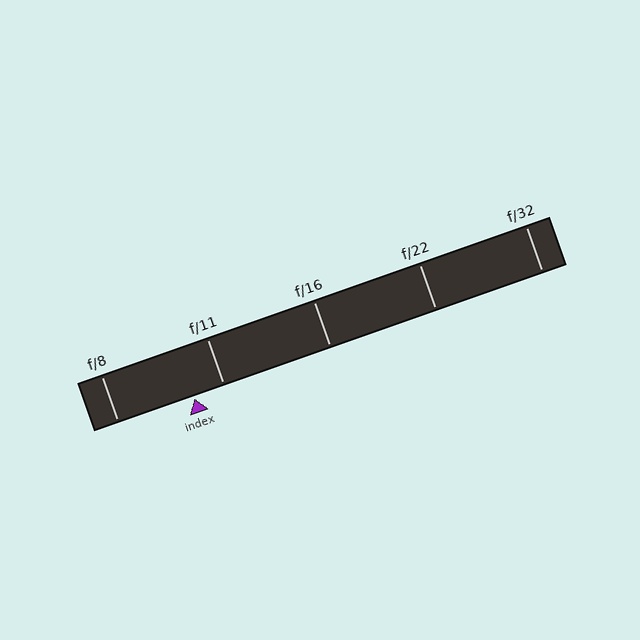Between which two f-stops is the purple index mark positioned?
The index mark is between f/8 and f/11.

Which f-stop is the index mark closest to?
The index mark is closest to f/11.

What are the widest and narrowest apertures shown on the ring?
The widest aperture shown is f/8 and the narrowest is f/32.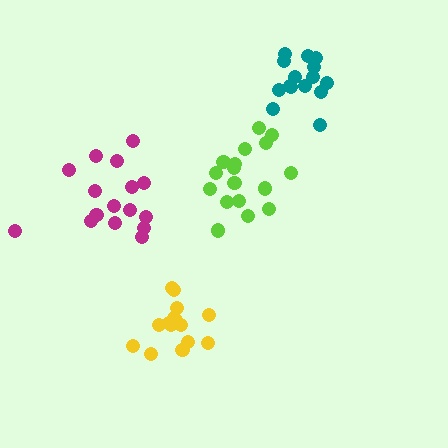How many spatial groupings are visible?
There are 4 spatial groupings.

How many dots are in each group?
Group 1: 15 dots, Group 2: 17 dots, Group 3: 15 dots, Group 4: 16 dots (63 total).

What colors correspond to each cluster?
The clusters are colored: yellow, lime, teal, magenta.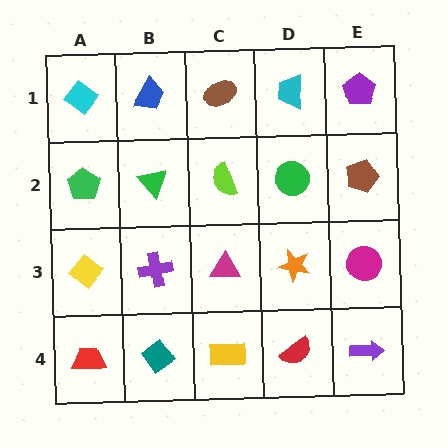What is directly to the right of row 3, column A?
A purple cross.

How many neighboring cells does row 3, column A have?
3.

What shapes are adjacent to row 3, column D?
A green circle (row 2, column D), a red semicircle (row 4, column D), a magenta triangle (row 3, column C), a magenta circle (row 3, column E).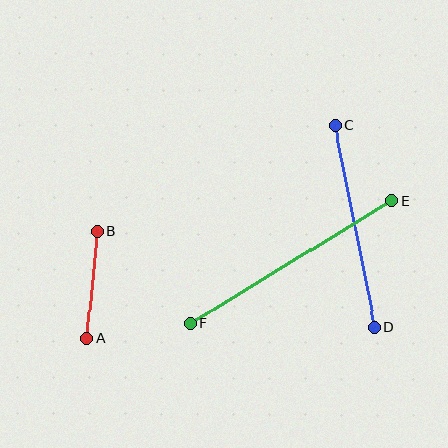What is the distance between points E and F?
The distance is approximately 236 pixels.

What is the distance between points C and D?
The distance is approximately 206 pixels.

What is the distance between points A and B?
The distance is approximately 108 pixels.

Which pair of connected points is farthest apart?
Points E and F are farthest apart.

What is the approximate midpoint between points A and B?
The midpoint is at approximately (92, 285) pixels.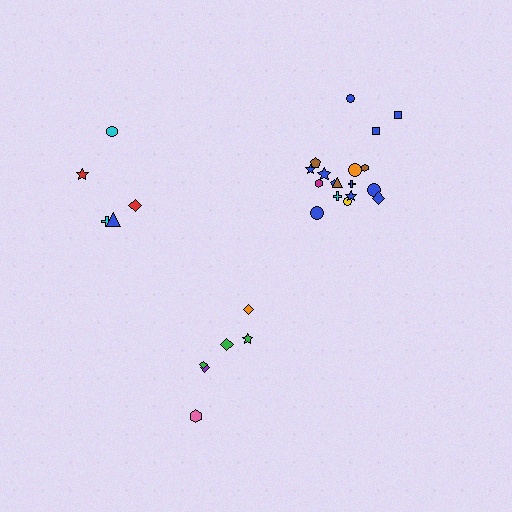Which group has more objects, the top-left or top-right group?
The top-right group.